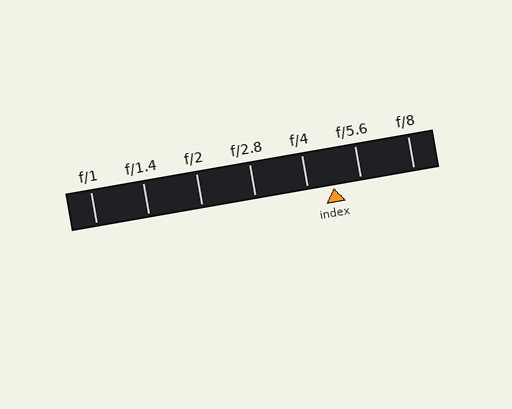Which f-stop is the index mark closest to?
The index mark is closest to f/4.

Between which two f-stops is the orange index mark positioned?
The index mark is between f/4 and f/5.6.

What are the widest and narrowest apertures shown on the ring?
The widest aperture shown is f/1 and the narrowest is f/8.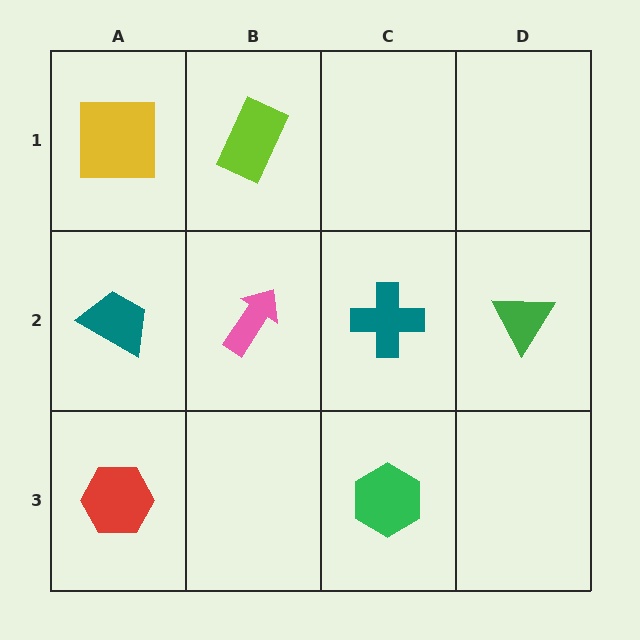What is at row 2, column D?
A green triangle.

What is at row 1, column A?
A yellow square.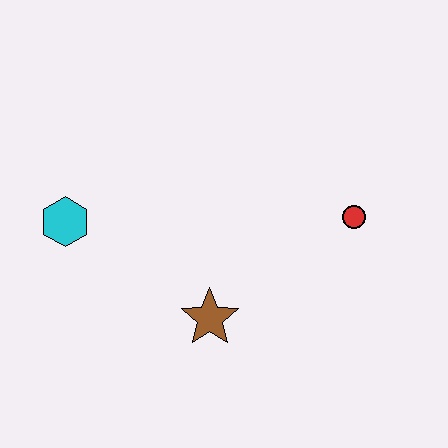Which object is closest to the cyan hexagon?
The brown star is closest to the cyan hexagon.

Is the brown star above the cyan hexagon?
No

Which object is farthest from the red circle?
The cyan hexagon is farthest from the red circle.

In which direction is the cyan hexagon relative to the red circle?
The cyan hexagon is to the left of the red circle.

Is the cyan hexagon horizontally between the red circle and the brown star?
No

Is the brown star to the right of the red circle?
No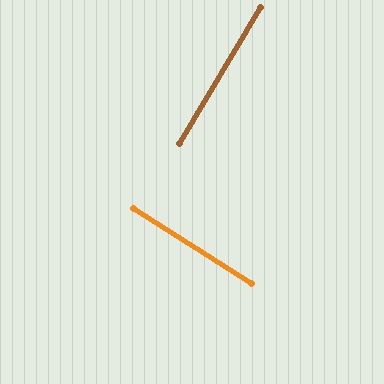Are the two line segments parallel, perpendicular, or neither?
Perpendicular — they meet at approximately 88°.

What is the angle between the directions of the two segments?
Approximately 88 degrees.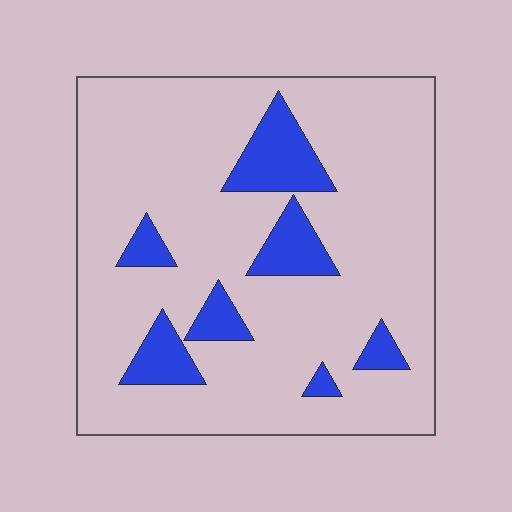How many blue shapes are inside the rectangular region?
7.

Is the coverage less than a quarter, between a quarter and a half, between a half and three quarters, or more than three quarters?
Less than a quarter.